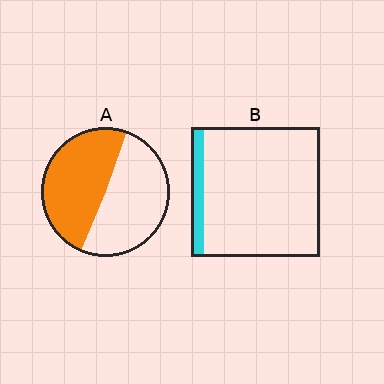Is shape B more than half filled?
No.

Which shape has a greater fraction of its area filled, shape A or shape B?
Shape A.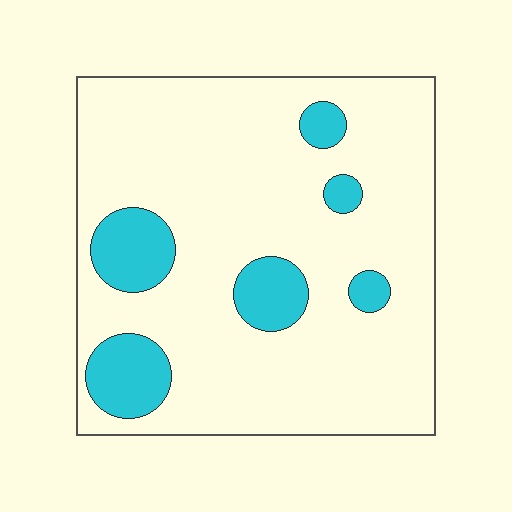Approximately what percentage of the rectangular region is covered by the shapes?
Approximately 15%.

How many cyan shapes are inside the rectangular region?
6.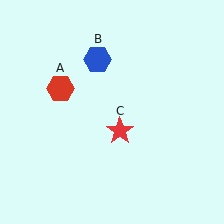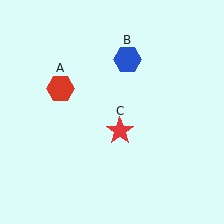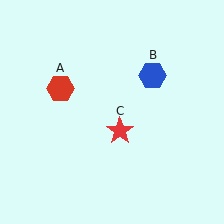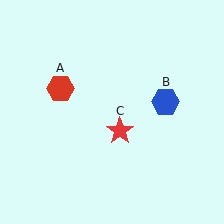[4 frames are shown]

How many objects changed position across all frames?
1 object changed position: blue hexagon (object B).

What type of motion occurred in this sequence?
The blue hexagon (object B) rotated clockwise around the center of the scene.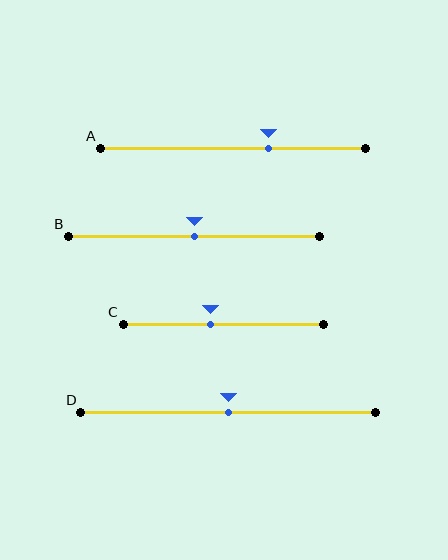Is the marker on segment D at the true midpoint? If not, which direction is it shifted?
Yes, the marker on segment D is at the true midpoint.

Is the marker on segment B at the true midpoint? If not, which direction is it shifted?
Yes, the marker on segment B is at the true midpoint.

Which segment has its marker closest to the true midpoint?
Segment B has its marker closest to the true midpoint.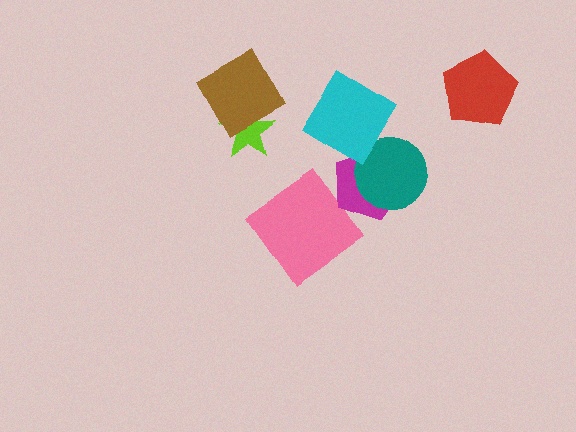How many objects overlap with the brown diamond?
1 object overlaps with the brown diamond.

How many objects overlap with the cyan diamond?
0 objects overlap with the cyan diamond.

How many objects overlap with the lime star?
1 object overlaps with the lime star.